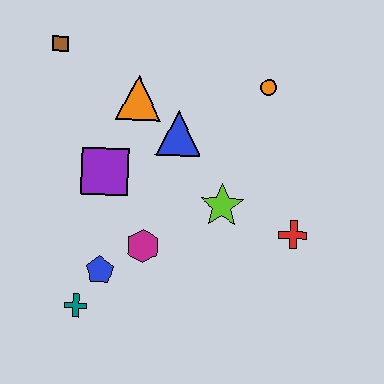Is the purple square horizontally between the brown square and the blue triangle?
Yes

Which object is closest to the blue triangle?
The orange triangle is closest to the blue triangle.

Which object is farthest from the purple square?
The red cross is farthest from the purple square.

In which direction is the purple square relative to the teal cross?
The purple square is above the teal cross.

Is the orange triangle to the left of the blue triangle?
Yes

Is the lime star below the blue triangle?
Yes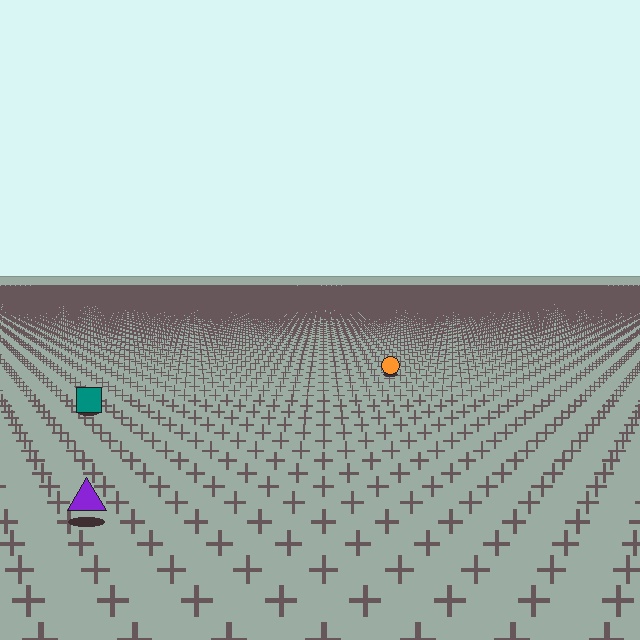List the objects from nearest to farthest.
From nearest to farthest: the purple triangle, the teal square, the orange circle.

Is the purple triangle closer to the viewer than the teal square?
Yes. The purple triangle is closer — you can tell from the texture gradient: the ground texture is coarser near it.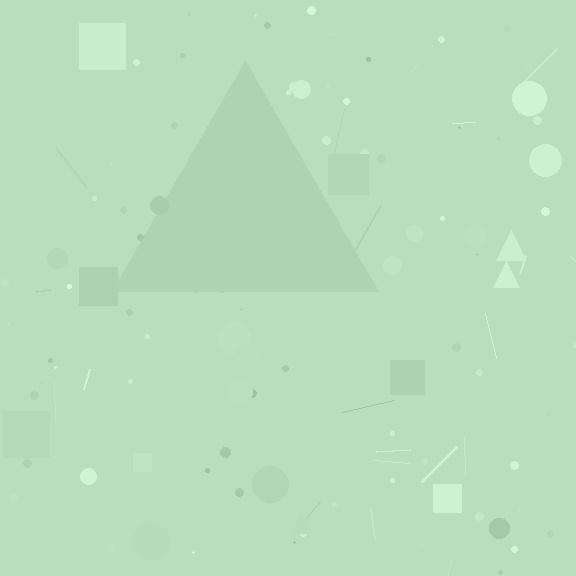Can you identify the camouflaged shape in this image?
The camouflaged shape is a triangle.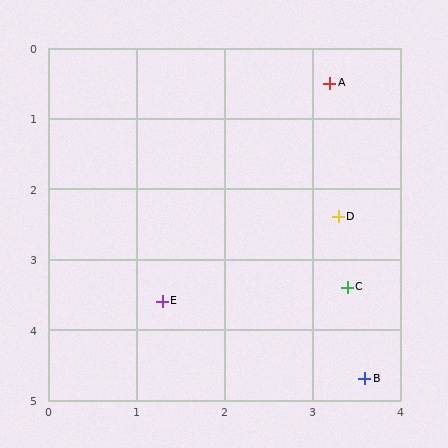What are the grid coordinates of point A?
Point A is at approximately (3.2, 0.5).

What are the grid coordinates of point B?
Point B is at approximately (3.6, 4.7).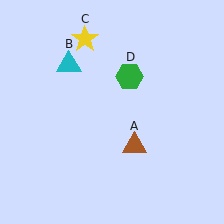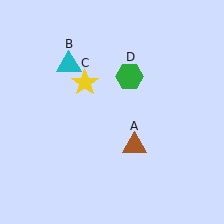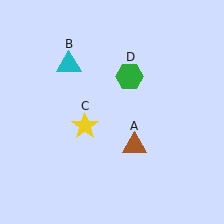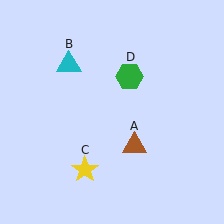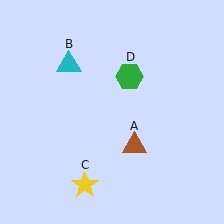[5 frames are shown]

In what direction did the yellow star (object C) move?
The yellow star (object C) moved down.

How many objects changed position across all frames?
1 object changed position: yellow star (object C).